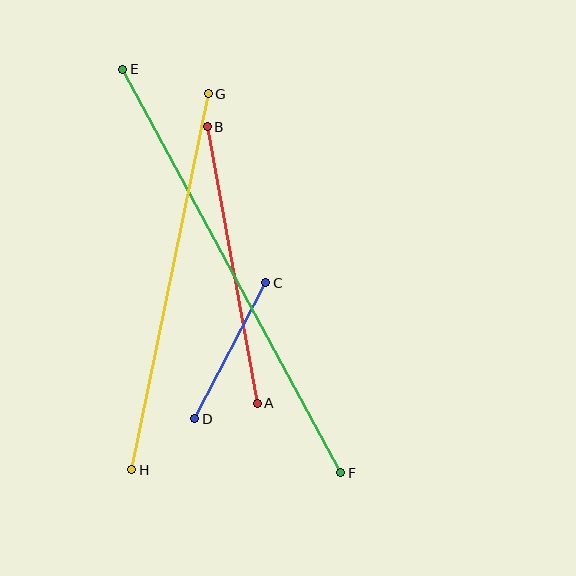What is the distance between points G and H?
The distance is approximately 384 pixels.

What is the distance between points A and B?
The distance is approximately 281 pixels.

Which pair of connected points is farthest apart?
Points E and F are farthest apart.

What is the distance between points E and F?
The distance is approximately 459 pixels.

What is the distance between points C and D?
The distance is approximately 154 pixels.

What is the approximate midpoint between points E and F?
The midpoint is at approximately (232, 271) pixels.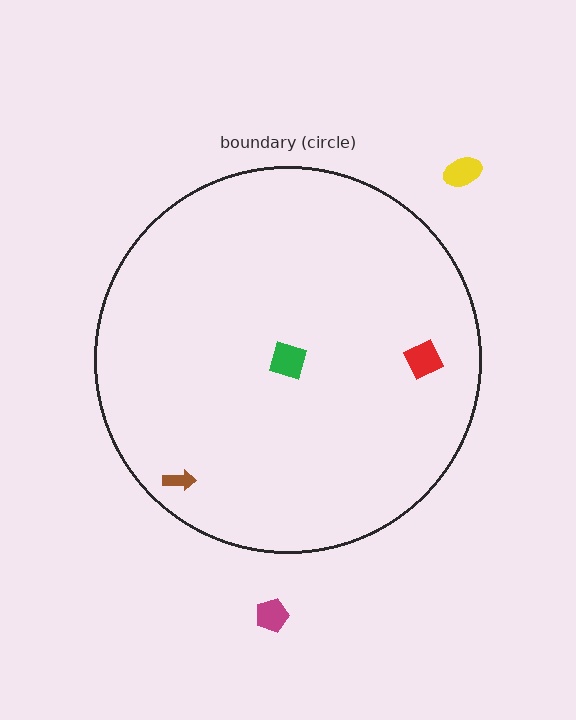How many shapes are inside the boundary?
3 inside, 2 outside.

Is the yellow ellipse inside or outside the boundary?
Outside.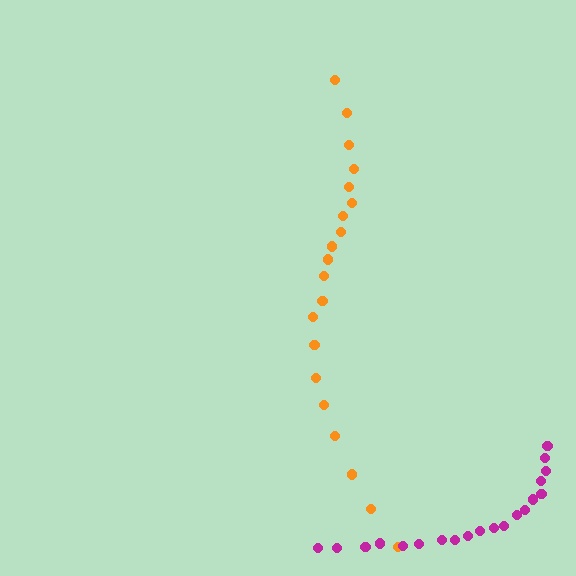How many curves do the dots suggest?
There are 2 distinct paths.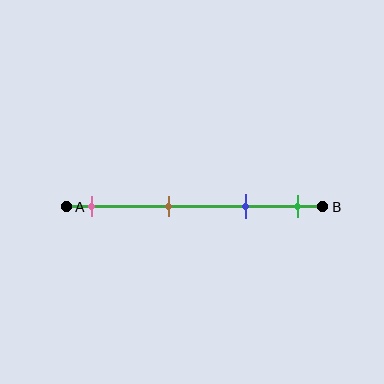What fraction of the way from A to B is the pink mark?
The pink mark is approximately 10% (0.1) of the way from A to B.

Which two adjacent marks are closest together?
The blue and green marks are the closest adjacent pair.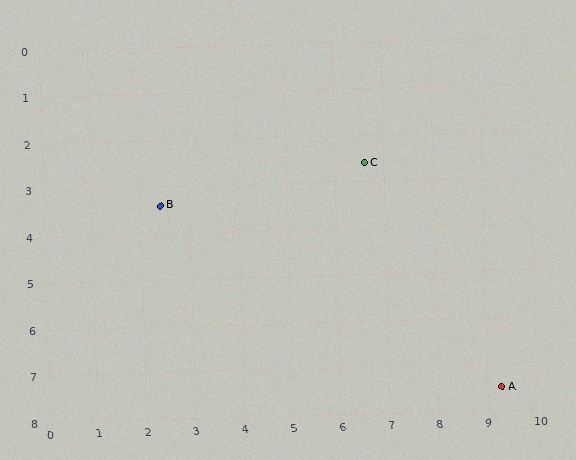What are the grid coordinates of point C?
Point C is at approximately (6.6, 2.6).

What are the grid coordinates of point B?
Point B is at approximately (2.4, 3.4).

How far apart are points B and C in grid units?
Points B and C are about 4.3 grid units apart.